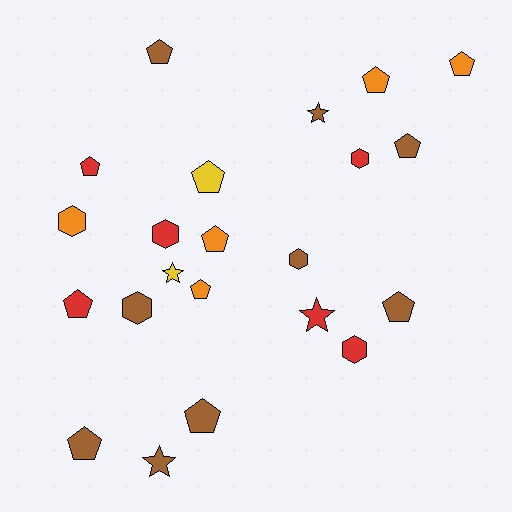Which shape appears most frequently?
Pentagon, with 12 objects.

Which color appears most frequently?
Brown, with 9 objects.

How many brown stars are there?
There are 2 brown stars.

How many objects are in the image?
There are 22 objects.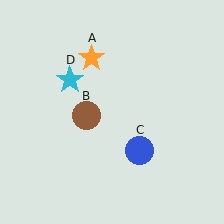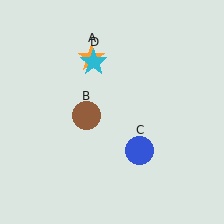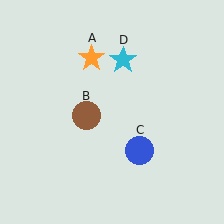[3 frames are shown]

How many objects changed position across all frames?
1 object changed position: cyan star (object D).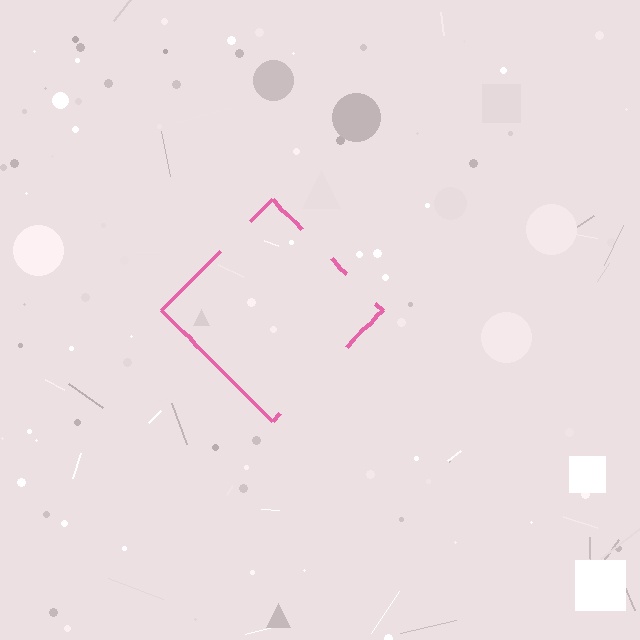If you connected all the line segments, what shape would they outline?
They would outline a diamond.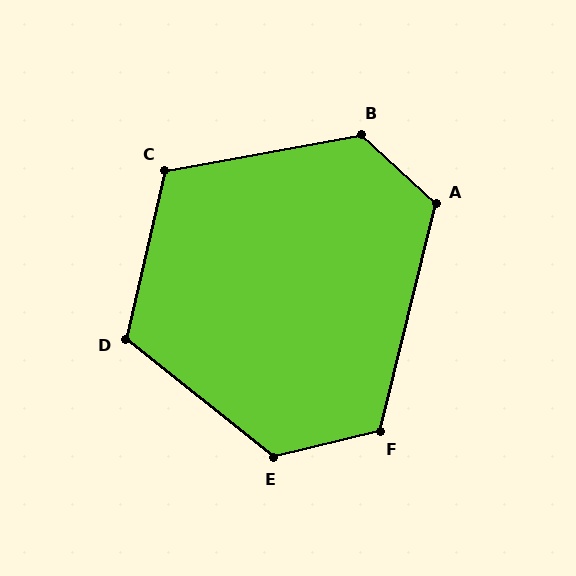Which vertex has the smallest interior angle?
C, at approximately 113 degrees.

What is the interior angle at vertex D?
Approximately 116 degrees (obtuse).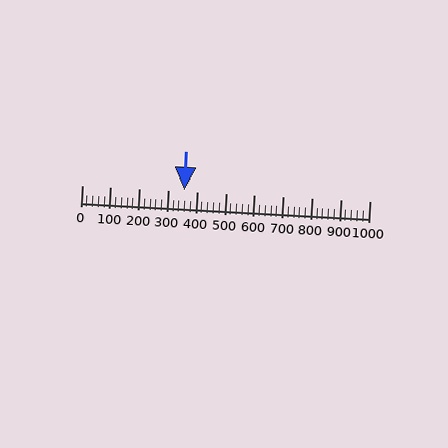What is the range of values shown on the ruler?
The ruler shows values from 0 to 1000.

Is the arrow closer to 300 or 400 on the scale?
The arrow is closer to 400.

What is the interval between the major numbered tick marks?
The major tick marks are spaced 100 units apart.